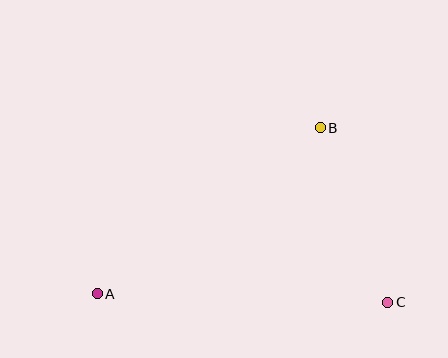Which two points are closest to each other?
Points B and C are closest to each other.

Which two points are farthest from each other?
Points A and C are farthest from each other.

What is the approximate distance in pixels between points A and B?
The distance between A and B is approximately 278 pixels.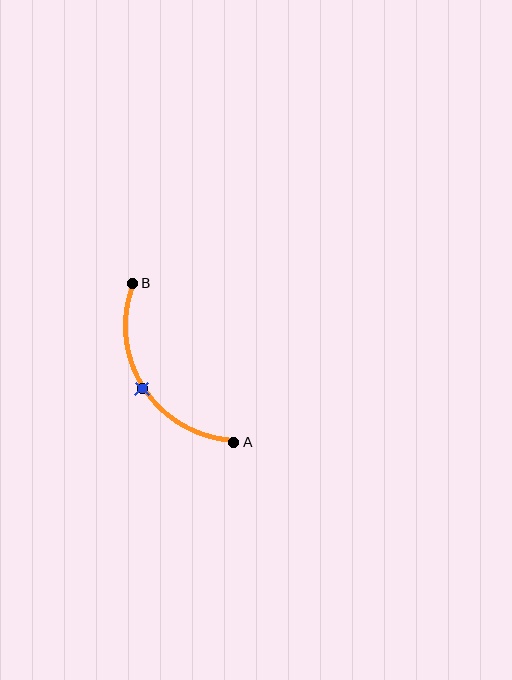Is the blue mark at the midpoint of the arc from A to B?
Yes. The blue mark lies on the arc at equal arc-length from both A and B — it is the arc midpoint.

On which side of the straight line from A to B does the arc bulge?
The arc bulges to the left of the straight line connecting A and B.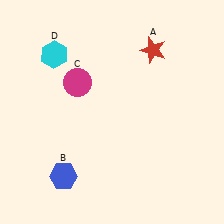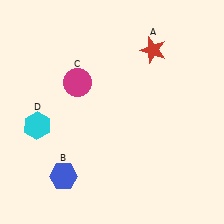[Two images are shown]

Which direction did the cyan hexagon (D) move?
The cyan hexagon (D) moved down.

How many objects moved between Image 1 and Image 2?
1 object moved between the two images.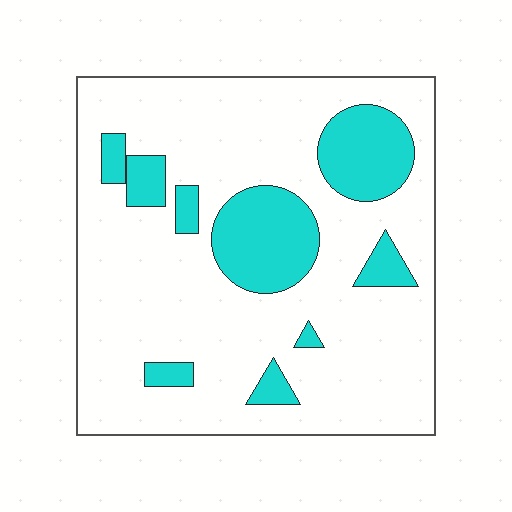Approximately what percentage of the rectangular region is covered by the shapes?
Approximately 20%.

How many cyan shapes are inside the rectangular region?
9.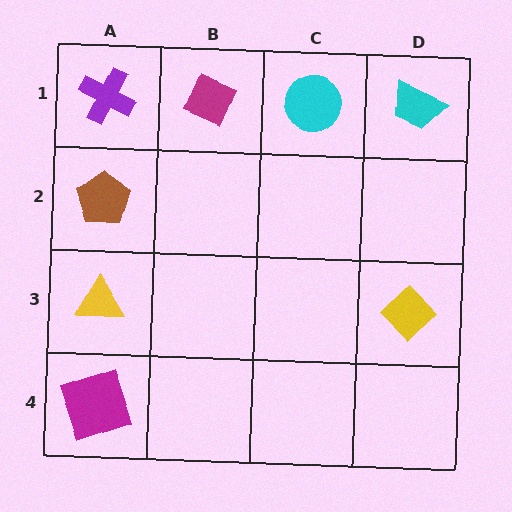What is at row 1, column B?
A magenta diamond.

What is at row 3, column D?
A yellow diamond.